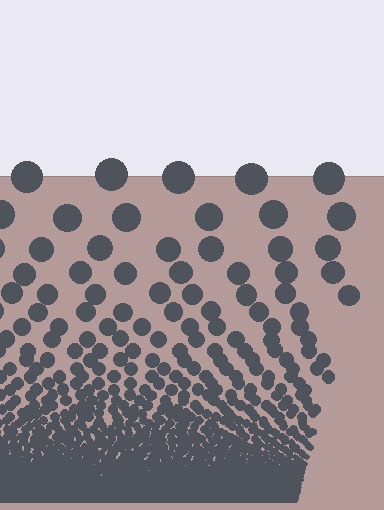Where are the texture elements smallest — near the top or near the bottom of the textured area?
Near the bottom.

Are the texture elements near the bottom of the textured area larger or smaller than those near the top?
Smaller. The gradient is inverted — elements near the bottom are smaller and denser.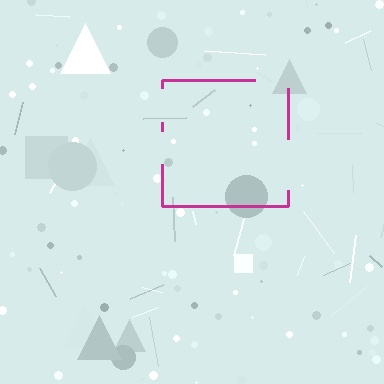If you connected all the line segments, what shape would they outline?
They would outline a square.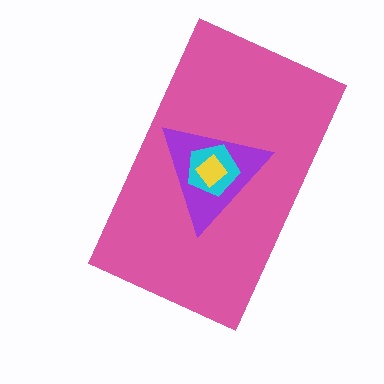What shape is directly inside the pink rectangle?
The purple triangle.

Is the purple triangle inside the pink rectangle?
Yes.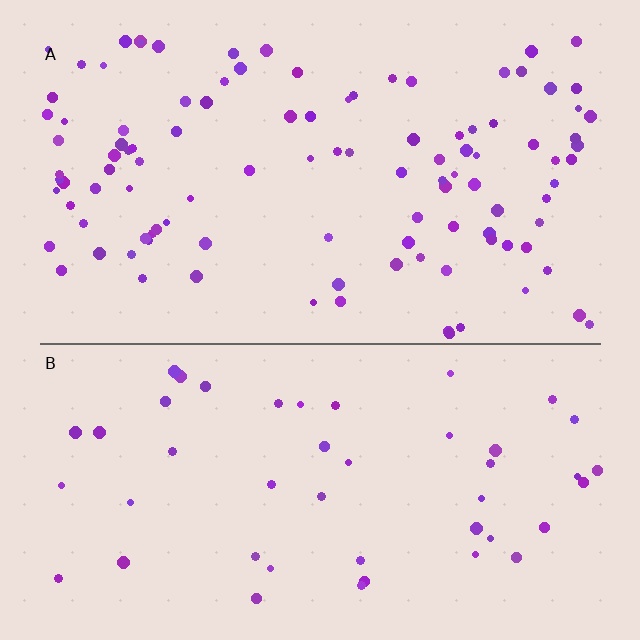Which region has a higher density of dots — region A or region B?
A (the top).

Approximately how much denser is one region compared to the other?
Approximately 2.3× — region A over region B.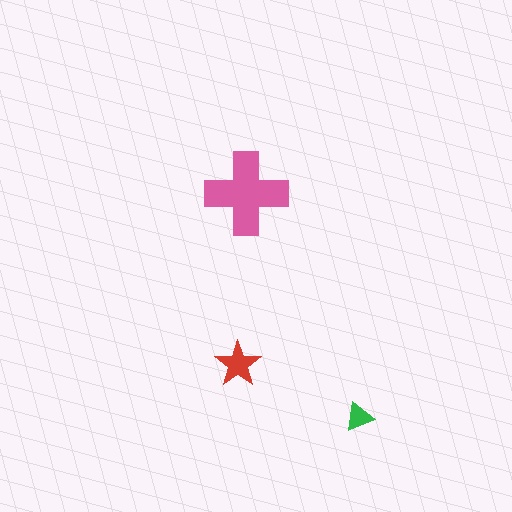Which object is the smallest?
The green triangle.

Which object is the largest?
The pink cross.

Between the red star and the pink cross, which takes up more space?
The pink cross.